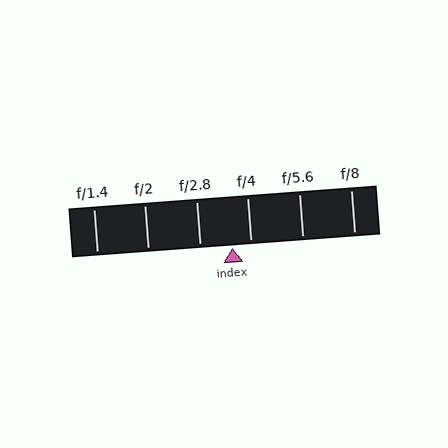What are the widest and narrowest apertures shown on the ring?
The widest aperture shown is f/1.4 and the narrowest is f/8.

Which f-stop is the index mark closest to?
The index mark is closest to f/4.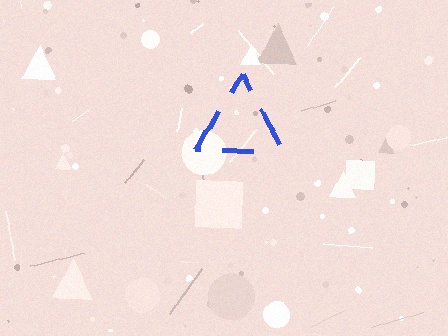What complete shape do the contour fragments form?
The contour fragments form a triangle.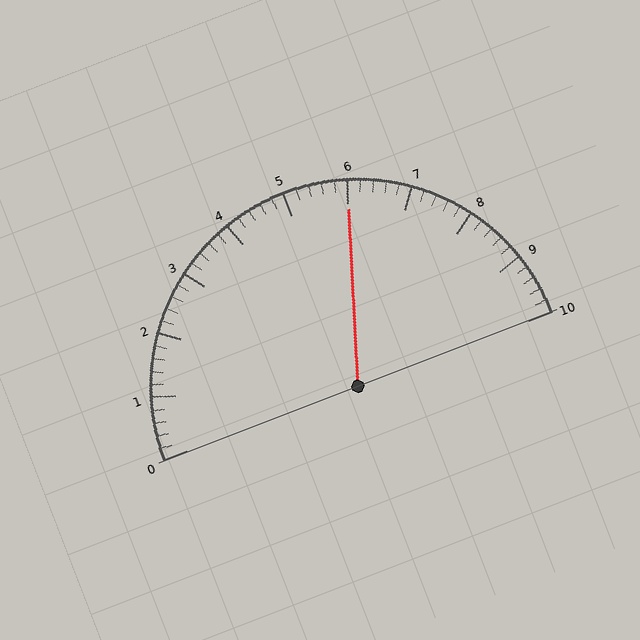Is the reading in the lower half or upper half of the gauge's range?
The reading is in the upper half of the range (0 to 10).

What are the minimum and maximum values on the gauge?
The gauge ranges from 0 to 10.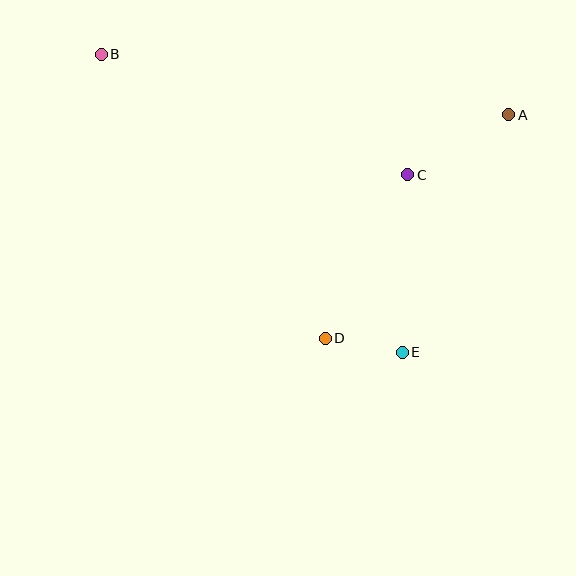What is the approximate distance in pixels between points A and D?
The distance between A and D is approximately 289 pixels.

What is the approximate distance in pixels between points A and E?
The distance between A and E is approximately 260 pixels.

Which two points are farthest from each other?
Points B and E are farthest from each other.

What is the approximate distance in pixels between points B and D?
The distance between B and D is approximately 362 pixels.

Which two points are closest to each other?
Points D and E are closest to each other.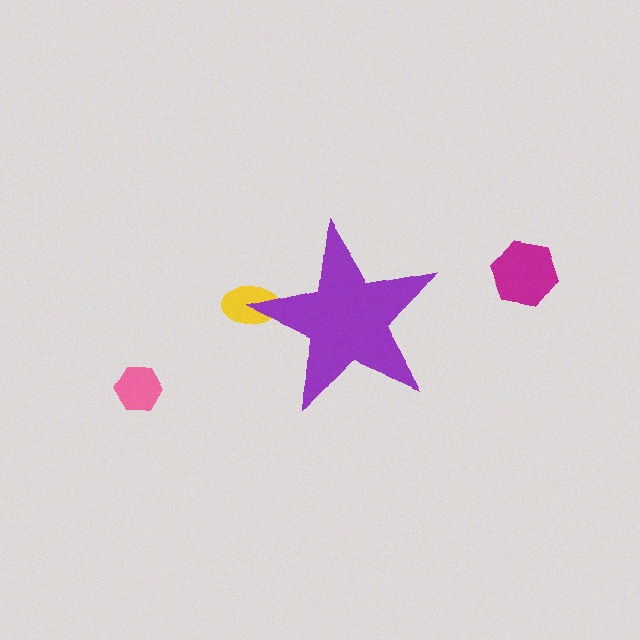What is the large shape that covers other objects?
A purple star.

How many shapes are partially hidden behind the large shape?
1 shape is partially hidden.